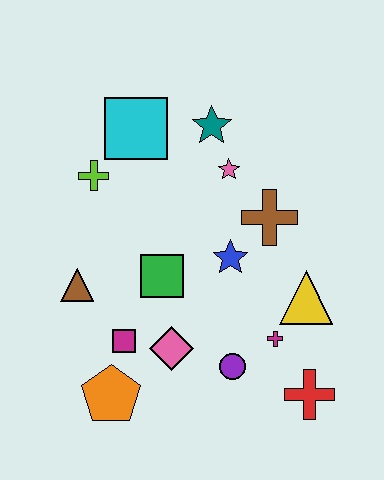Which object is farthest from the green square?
The red cross is farthest from the green square.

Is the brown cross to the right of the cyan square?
Yes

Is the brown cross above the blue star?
Yes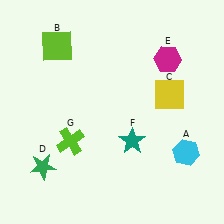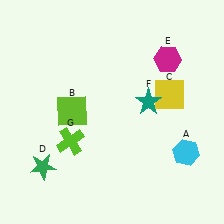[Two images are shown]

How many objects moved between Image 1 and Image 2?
2 objects moved between the two images.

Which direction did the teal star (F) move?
The teal star (F) moved up.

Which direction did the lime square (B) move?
The lime square (B) moved down.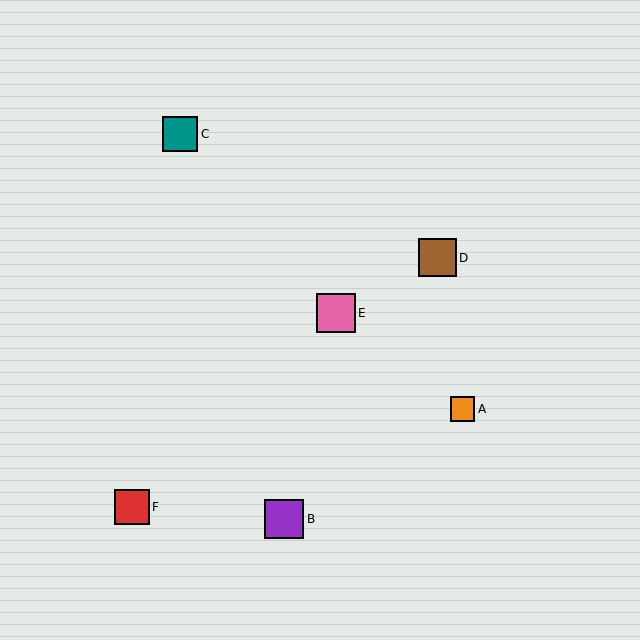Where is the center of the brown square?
The center of the brown square is at (437, 258).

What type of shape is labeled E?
Shape E is a pink square.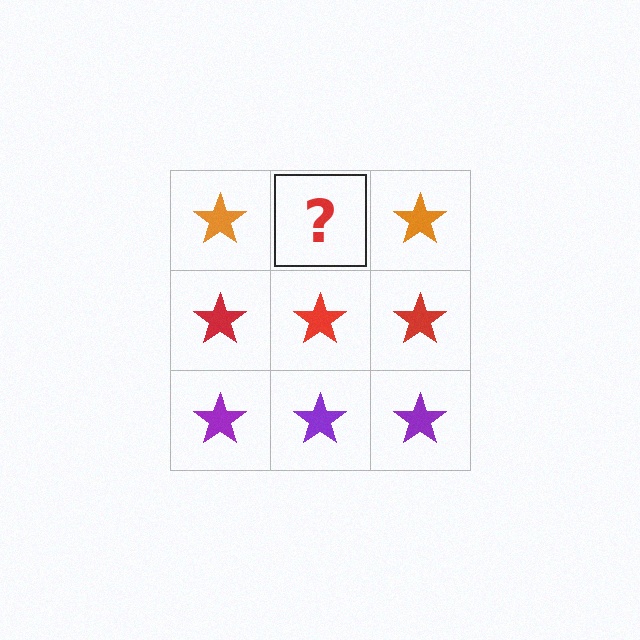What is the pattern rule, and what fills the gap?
The rule is that each row has a consistent color. The gap should be filled with an orange star.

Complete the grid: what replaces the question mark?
The question mark should be replaced with an orange star.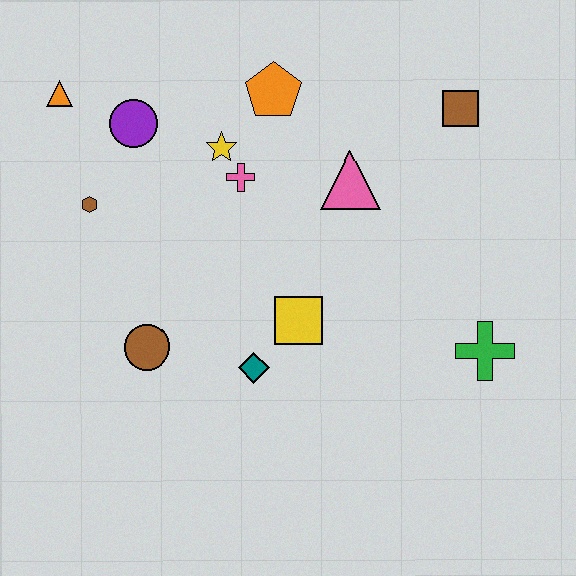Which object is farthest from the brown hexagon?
The green cross is farthest from the brown hexagon.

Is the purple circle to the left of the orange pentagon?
Yes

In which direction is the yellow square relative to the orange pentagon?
The yellow square is below the orange pentagon.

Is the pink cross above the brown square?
No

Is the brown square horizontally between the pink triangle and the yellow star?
No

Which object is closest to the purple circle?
The orange triangle is closest to the purple circle.